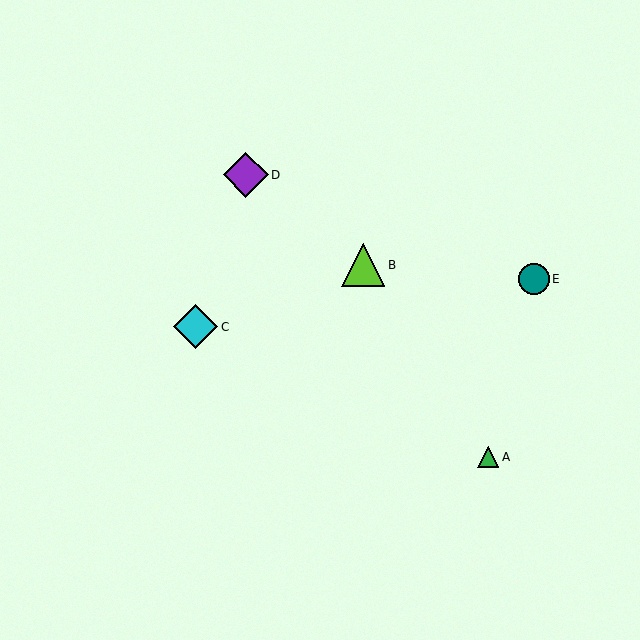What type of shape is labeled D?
Shape D is a purple diamond.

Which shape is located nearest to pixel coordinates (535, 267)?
The teal circle (labeled E) at (534, 279) is nearest to that location.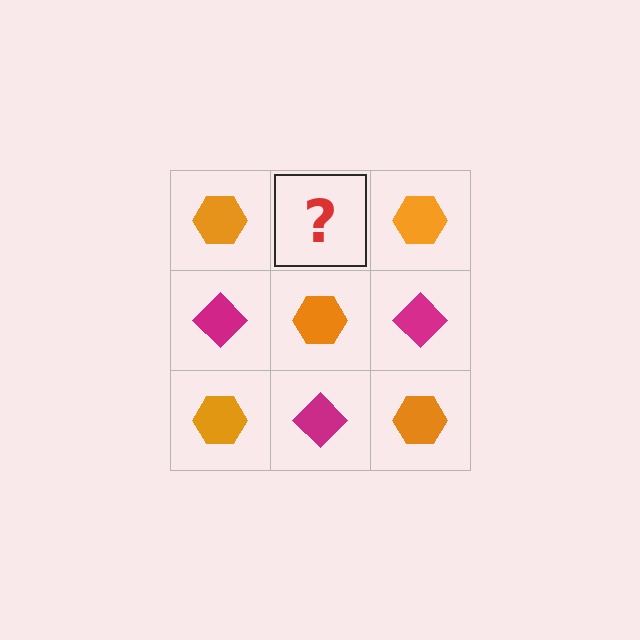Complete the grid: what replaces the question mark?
The question mark should be replaced with a magenta diamond.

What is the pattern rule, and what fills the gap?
The rule is that it alternates orange hexagon and magenta diamond in a checkerboard pattern. The gap should be filled with a magenta diamond.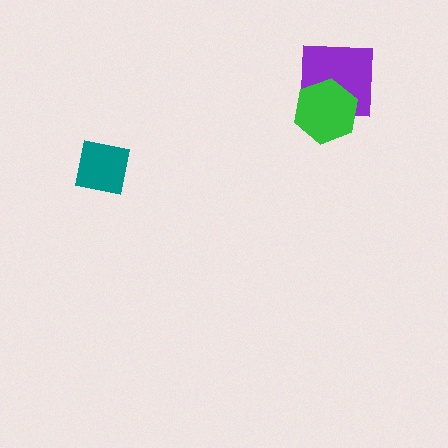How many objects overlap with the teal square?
0 objects overlap with the teal square.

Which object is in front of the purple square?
The green hexagon is in front of the purple square.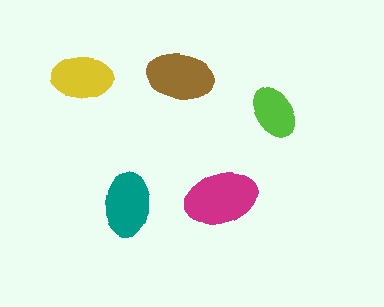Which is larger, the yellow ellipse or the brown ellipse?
The brown one.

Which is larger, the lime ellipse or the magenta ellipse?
The magenta one.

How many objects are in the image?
There are 5 objects in the image.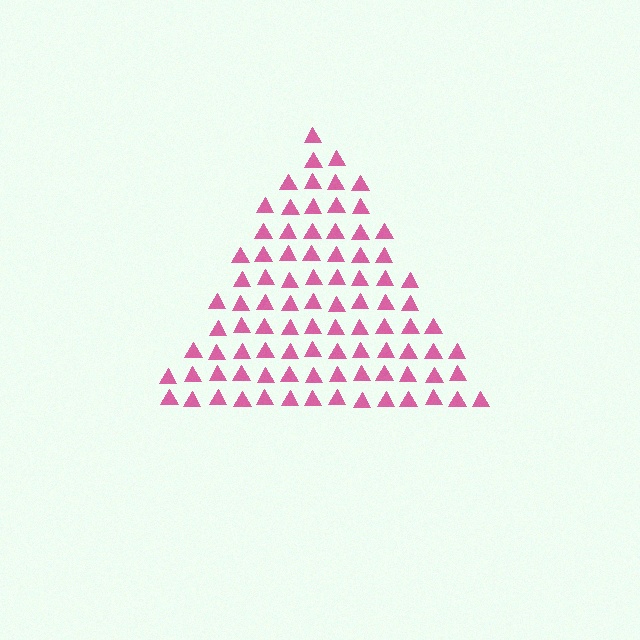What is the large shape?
The large shape is a triangle.